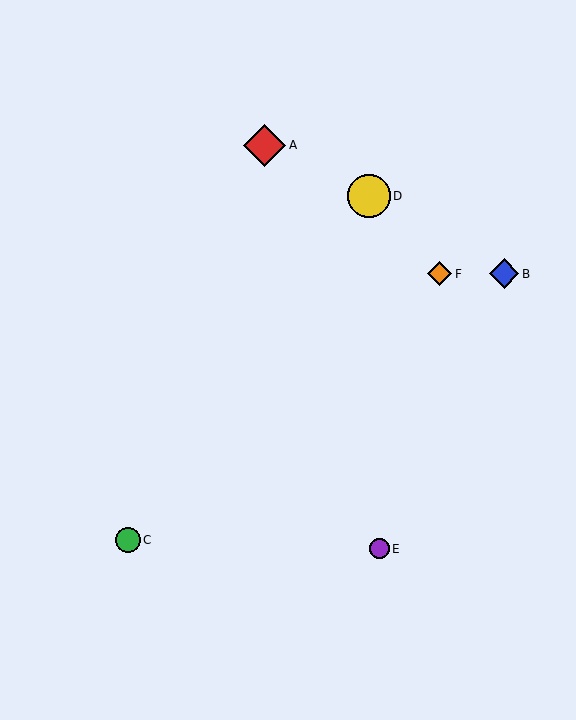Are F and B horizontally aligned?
Yes, both are at y≈274.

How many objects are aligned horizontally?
2 objects (B, F) are aligned horizontally.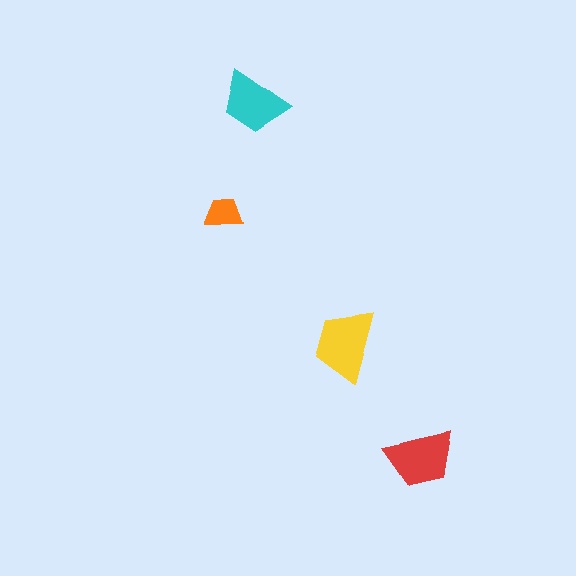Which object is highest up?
The cyan trapezoid is topmost.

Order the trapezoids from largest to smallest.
the yellow one, the red one, the cyan one, the orange one.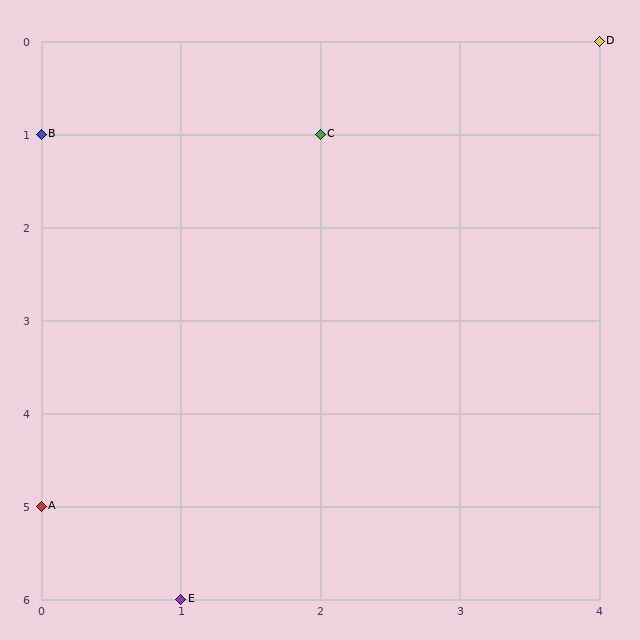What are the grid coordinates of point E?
Point E is at grid coordinates (1, 6).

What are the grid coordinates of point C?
Point C is at grid coordinates (2, 1).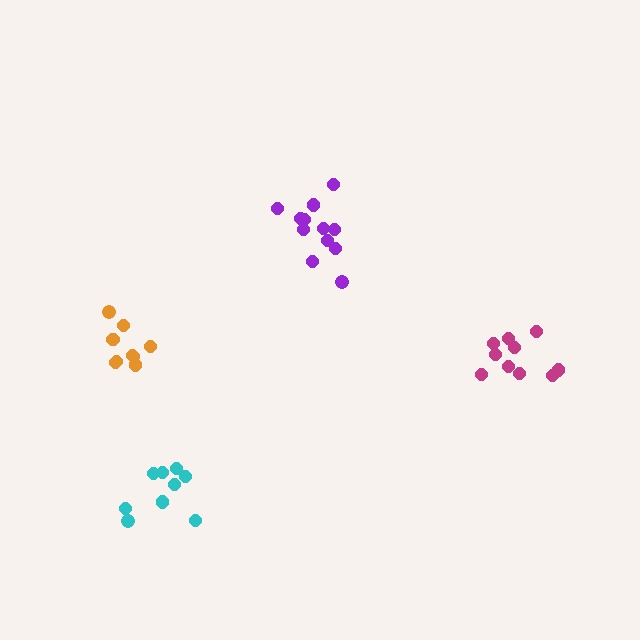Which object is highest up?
The purple cluster is topmost.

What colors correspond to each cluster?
The clusters are colored: magenta, cyan, purple, orange.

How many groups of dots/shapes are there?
There are 4 groups.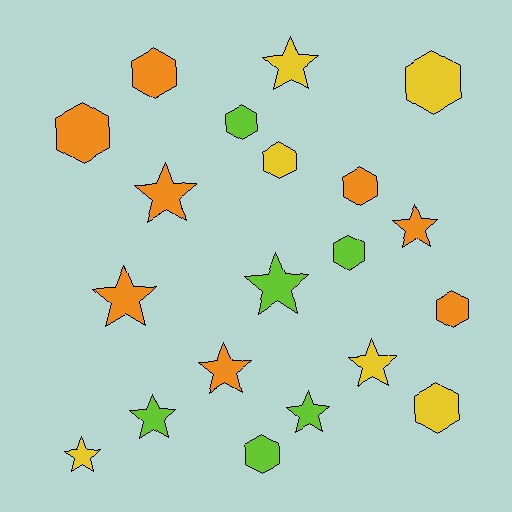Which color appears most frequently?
Orange, with 8 objects.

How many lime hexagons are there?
There are 3 lime hexagons.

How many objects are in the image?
There are 20 objects.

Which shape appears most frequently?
Star, with 10 objects.